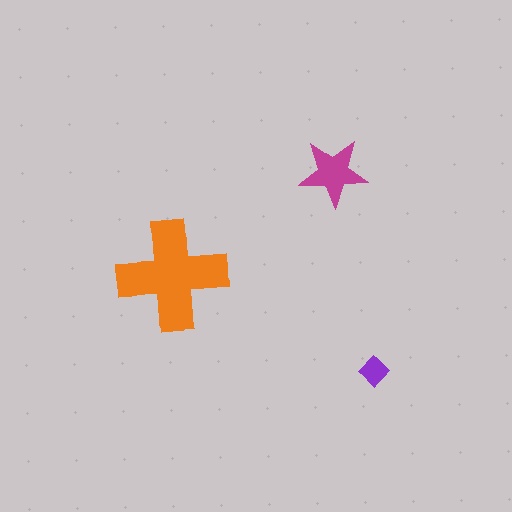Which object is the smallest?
The purple diamond.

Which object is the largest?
The orange cross.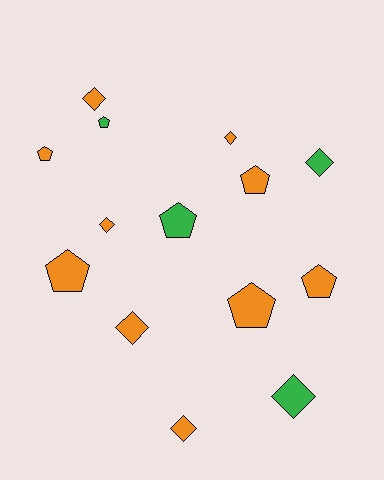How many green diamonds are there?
There are 2 green diamonds.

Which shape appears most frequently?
Diamond, with 7 objects.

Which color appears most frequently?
Orange, with 10 objects.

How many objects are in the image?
There are 14 objects.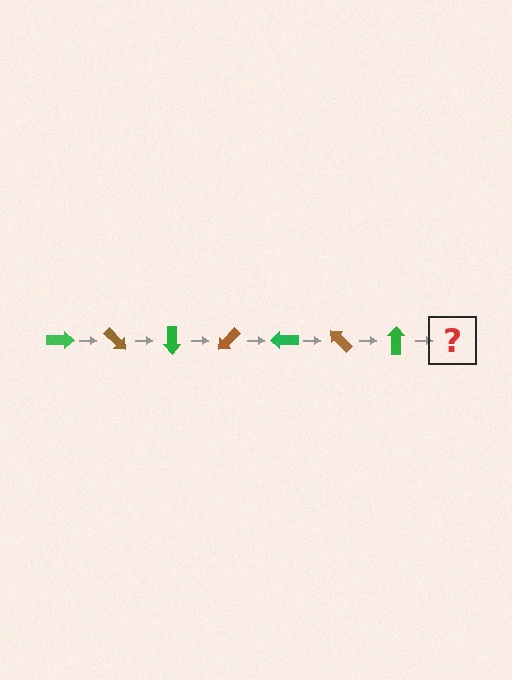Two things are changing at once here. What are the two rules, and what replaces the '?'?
The two rules are that it rotates 45 degrees each step and the color cycles through green and brown. The '?' should be a brown arrow, rotated 315 degrees from the start.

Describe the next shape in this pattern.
It should be a brown arrow, rotated 315 degrees from the start.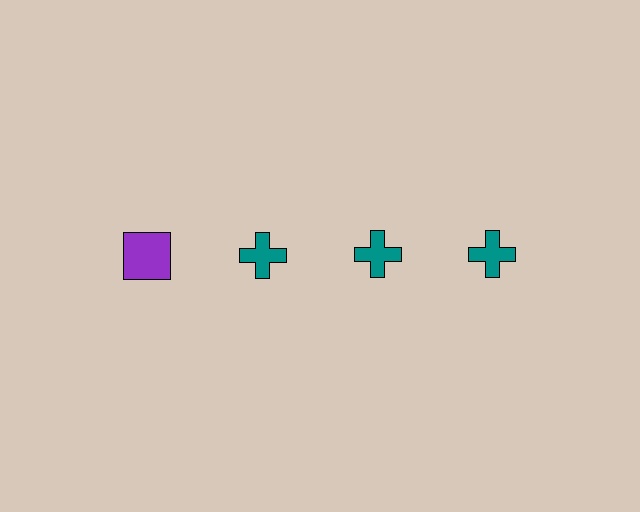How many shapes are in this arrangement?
There are 4 shapes arranged in a grid pattern.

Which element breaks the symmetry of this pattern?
The purple square in the top row, leftmost column breaks the symmetry. All other shapes are teal crosses.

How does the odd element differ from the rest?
It differs in both color (purple instead of teal) and shape (square instead of cross).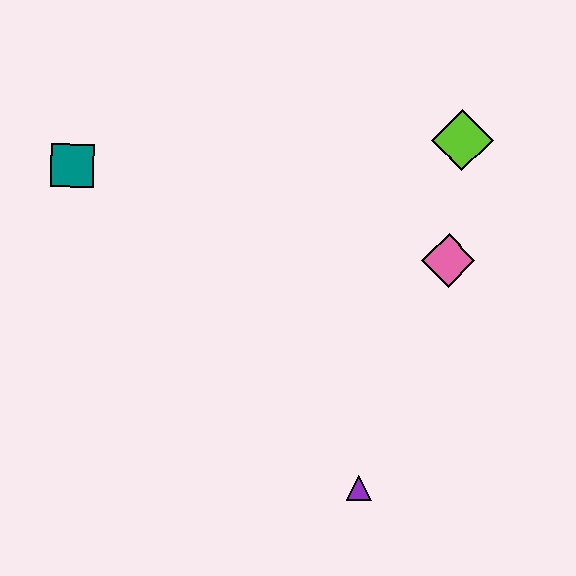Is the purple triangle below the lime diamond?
Yes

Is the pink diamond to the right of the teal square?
Yes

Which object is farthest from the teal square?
The purple triangle is farthest from the teal square.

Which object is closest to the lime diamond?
The pink diamond is closest to the lime diamond.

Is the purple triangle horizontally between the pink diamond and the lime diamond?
No